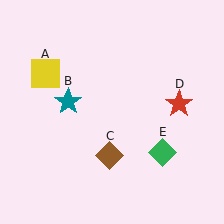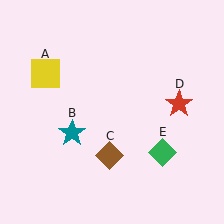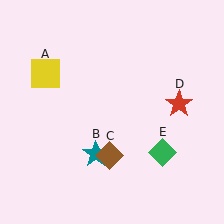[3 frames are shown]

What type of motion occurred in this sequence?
The teal star (object B) rotated counterclockwise around the center of the scene.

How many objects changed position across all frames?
1 object changed position: teal star (object B).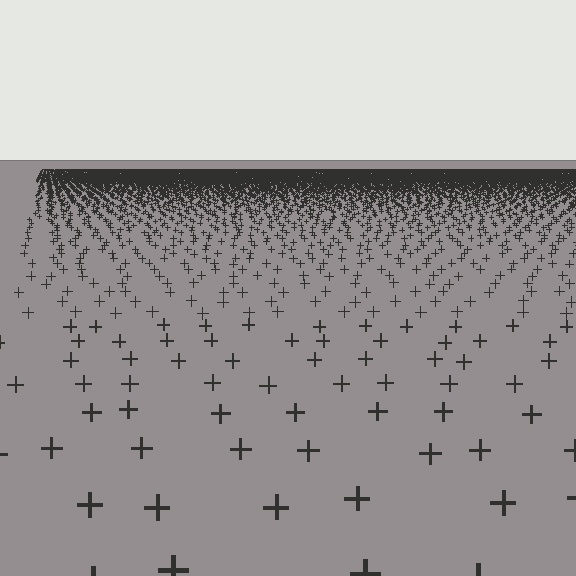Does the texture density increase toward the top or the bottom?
Density increases toward the top.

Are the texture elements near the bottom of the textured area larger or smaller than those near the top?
Larger. Near the bottom, elements are closer to the viewer and appear at a bigger on-screen size.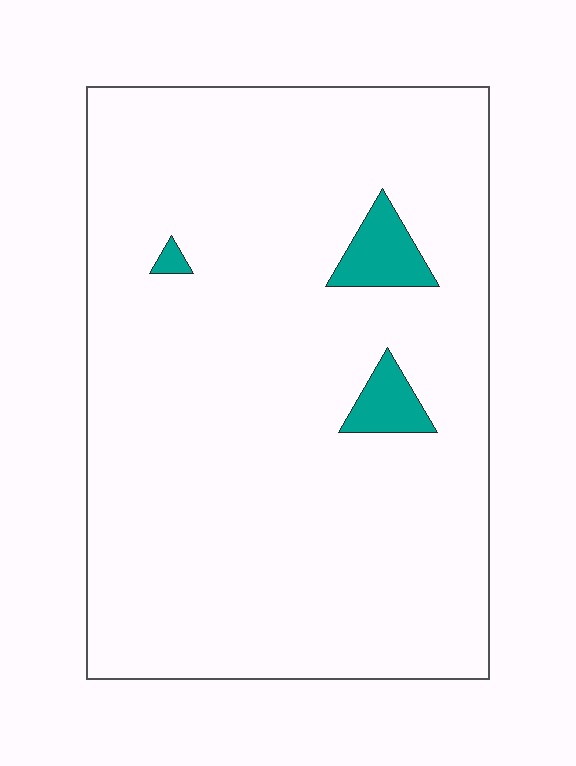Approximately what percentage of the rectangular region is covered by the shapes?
Approximately 5%.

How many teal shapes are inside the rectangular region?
3.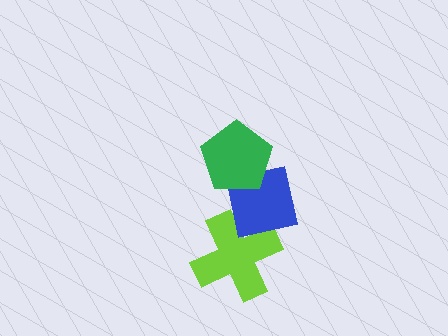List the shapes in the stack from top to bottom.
From top to bottom: the green pentagon, the blue square, the lime cross.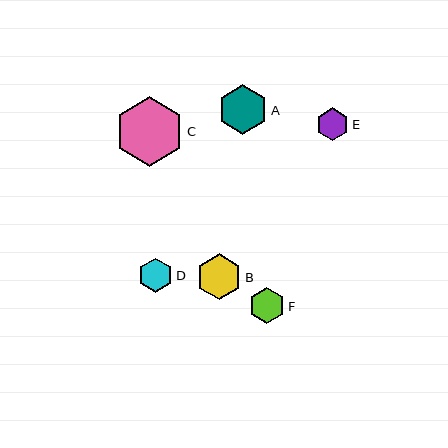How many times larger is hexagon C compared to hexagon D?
Hexagon C is approximately 2.0 times the size of hexagon D.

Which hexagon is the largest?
Hexagon C is the largest with a size of approximately 69 pixels.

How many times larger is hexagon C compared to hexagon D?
Hexagon C is approximately 2.0 times the size of hexagon D.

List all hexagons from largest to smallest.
From largest to smallest: C, A, B, F, D, E.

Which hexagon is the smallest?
Hexagon E is the smallest with a size of approximately 33 pixels.